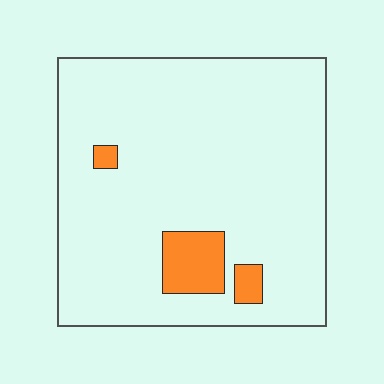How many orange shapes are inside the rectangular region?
3.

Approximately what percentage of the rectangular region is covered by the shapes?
Approximately 10%.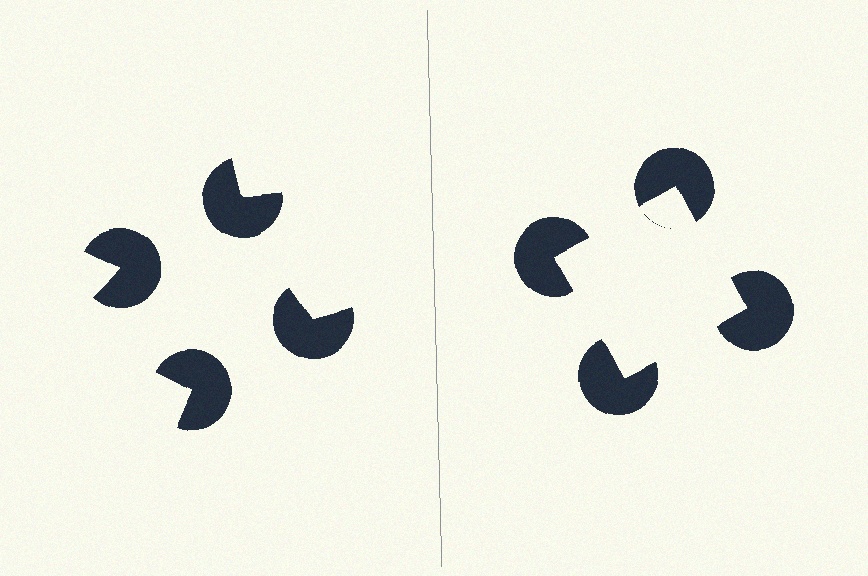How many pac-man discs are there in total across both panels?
8 — 4 on each side.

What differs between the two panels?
The pac-man discs are positioned identically on both sides; only the wedge orientations differ. On the right they align to a square; on the left they are misaligned.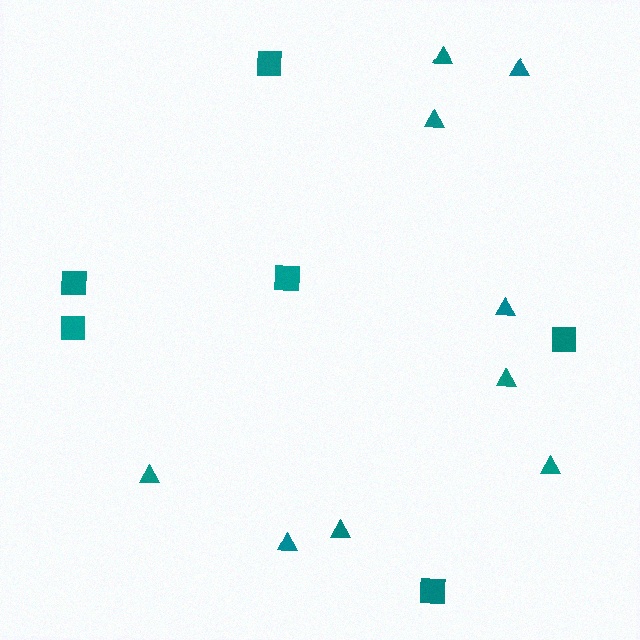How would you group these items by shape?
There are 2 groups: one group of triangles (9) and one group of squares (6).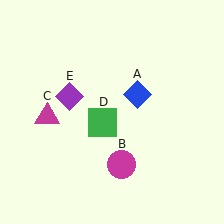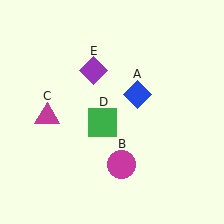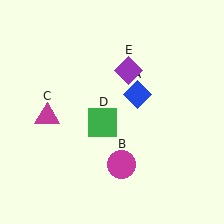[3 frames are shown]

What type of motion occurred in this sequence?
The purple diamond (object E) rotated clockwise around the center of the scene.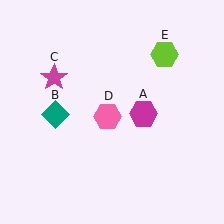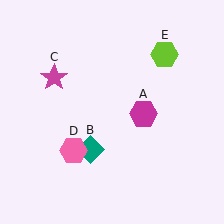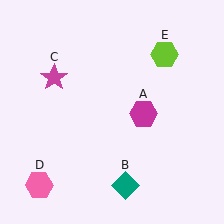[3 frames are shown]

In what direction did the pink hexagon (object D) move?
The pink hexagon (object D) moved down and to the left.